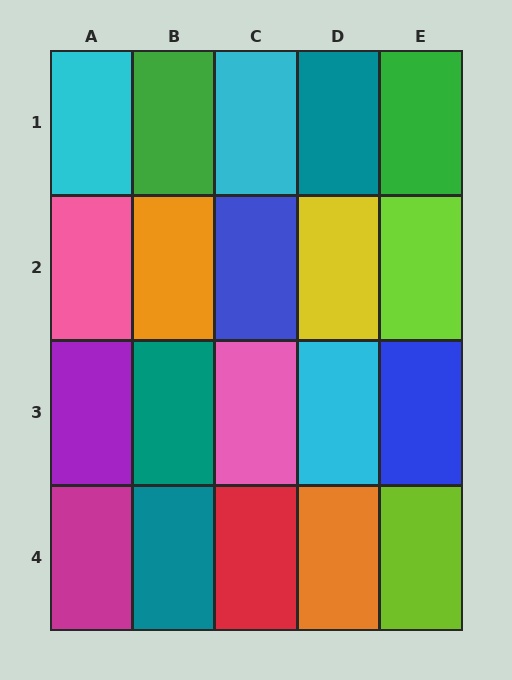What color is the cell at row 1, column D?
Teal.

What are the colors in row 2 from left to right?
Pink, orange, blue, yellow, lime.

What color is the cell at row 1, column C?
Cyan.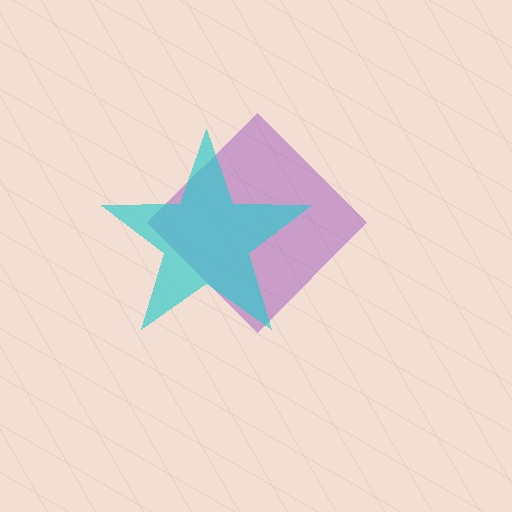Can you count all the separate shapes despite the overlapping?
Yes, there are 2 separate shapes.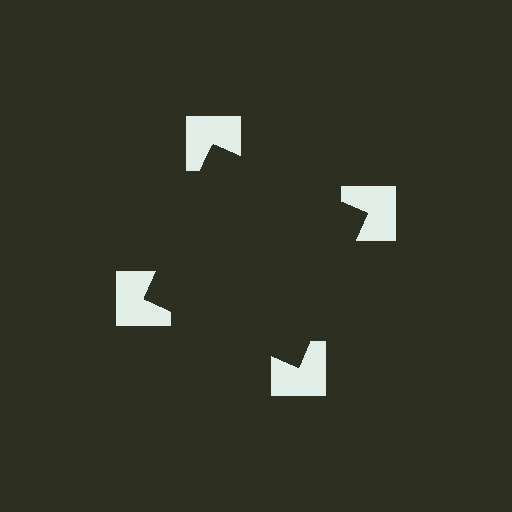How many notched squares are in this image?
There are 4 — one at each vertex of the illusory square.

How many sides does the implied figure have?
4 sides.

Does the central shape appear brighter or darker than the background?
It typically appears slightly darker than the background, even though no actual brightness change is drawn.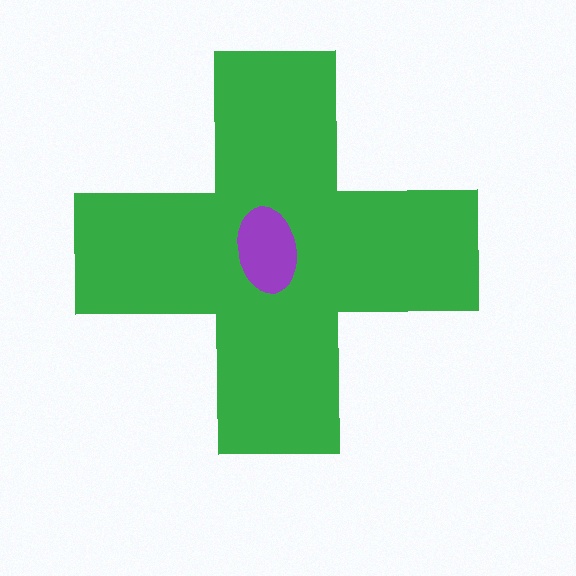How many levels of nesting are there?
2.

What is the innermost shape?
The purple ellipse.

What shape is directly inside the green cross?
The purple ellipse.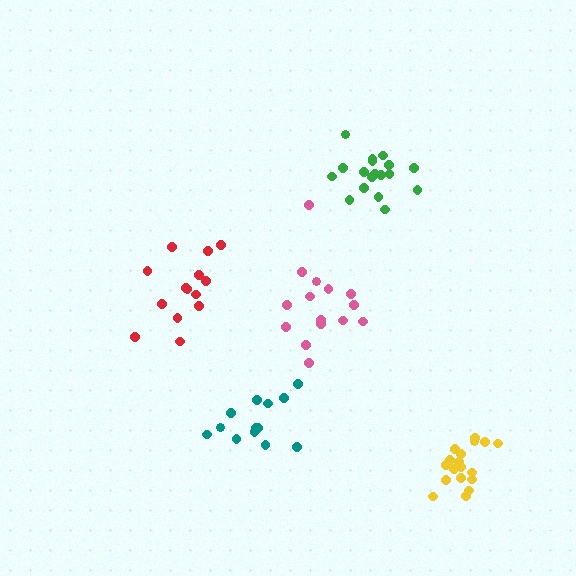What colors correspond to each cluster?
The clusters are colored: teal, green, red, pink, yellow.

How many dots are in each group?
Group 1: 13 dots, Group 2: 18 dots, Group 3: 14 dots, Group 4: 15 dots, Group 5: 18 dots (78 total).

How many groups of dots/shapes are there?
There are 5 groups.